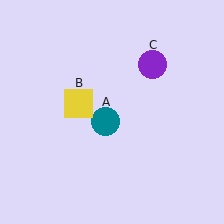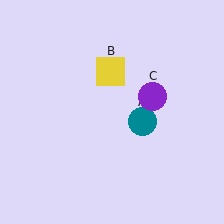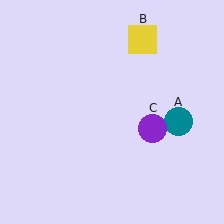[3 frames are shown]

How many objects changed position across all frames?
3 objects changed position: teal circle (object A), yellow square (object B), purple circle (object C).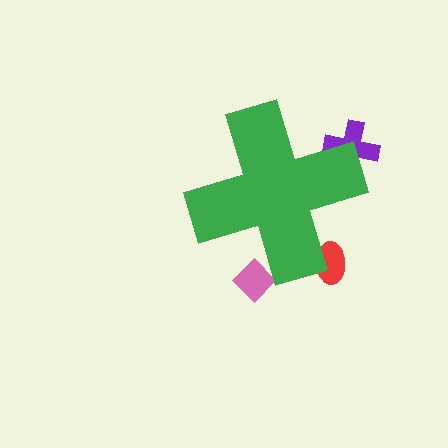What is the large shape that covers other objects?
A green cross.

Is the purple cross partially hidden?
Yes, the purple cross is partially hidden behind the green cross.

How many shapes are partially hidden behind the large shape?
3 shapes are partially hidden.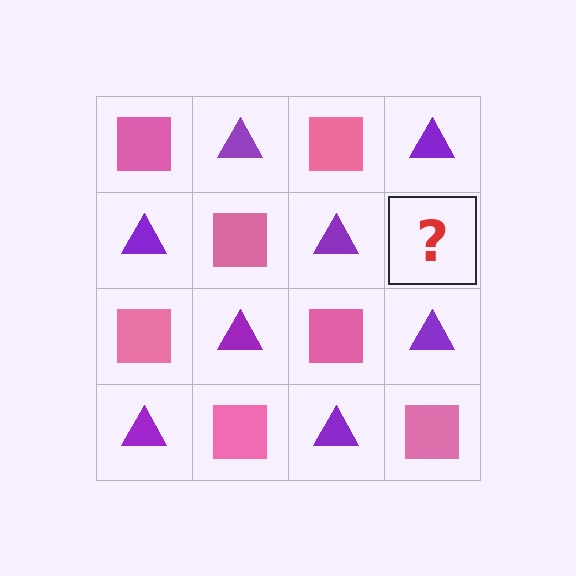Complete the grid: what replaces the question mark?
The question mark should be replaced with a pink square.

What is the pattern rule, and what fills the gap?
The rule is that it alternates pink square and purple triangle in a checkerboard pattern. The gap should be filled with a pink square.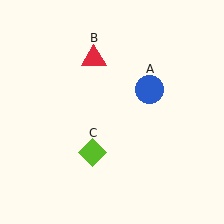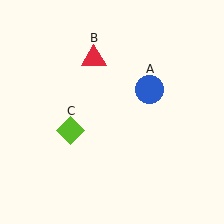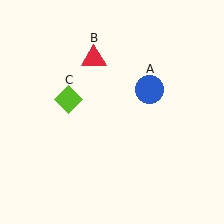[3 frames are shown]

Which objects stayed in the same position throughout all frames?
Blue circle (object A) and red triangle (object B) remained stationary.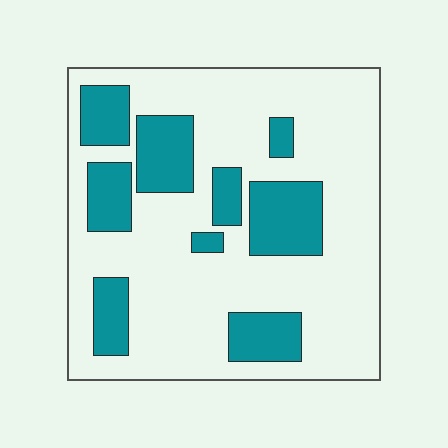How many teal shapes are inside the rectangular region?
9.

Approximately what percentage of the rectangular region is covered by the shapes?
Approximately 25%.